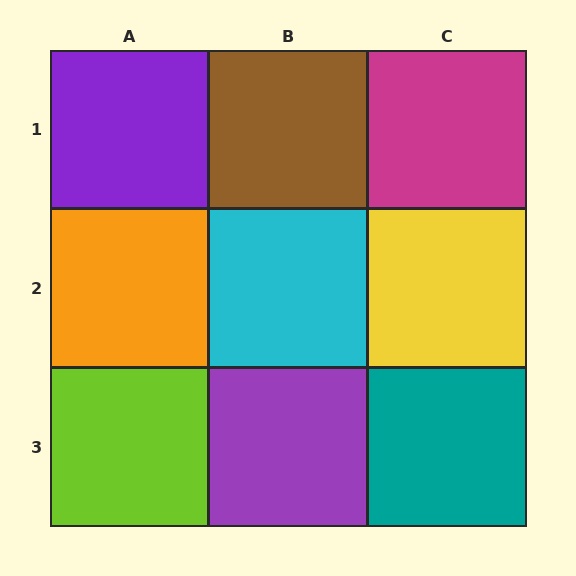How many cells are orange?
1 cell is orange.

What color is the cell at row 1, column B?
Brown.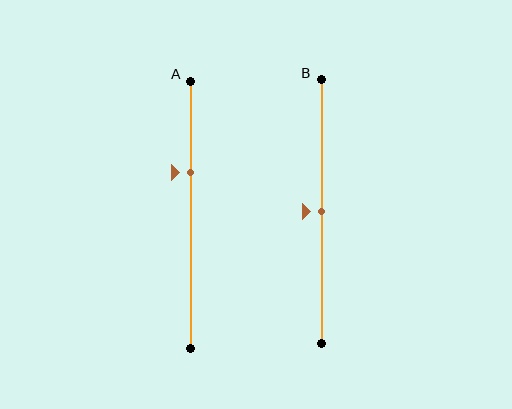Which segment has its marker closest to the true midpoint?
Segment B has its marker closest to the true midpoint.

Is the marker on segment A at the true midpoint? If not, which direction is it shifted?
No, the marker on segment A is shifted upward by about 16% of the segment length.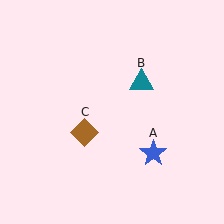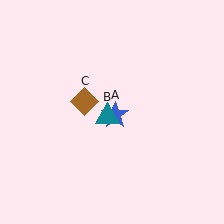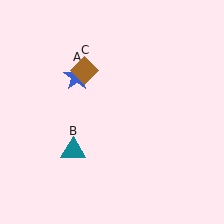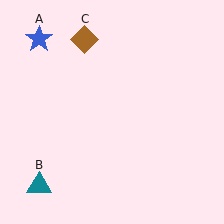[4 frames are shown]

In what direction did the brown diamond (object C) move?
The brown diamond (object C) moved up.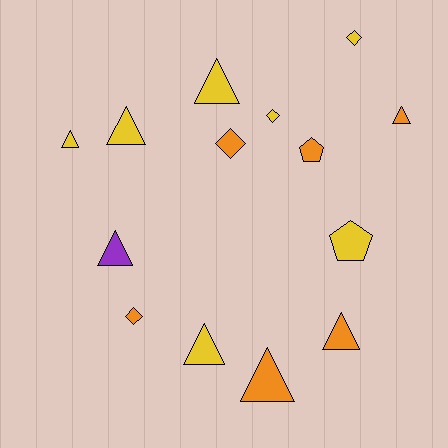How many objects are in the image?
There are 14 objects.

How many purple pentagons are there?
There are no purple pentagons.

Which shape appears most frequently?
Triangle, with 8 objects.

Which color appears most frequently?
Yellow, with 7 objects.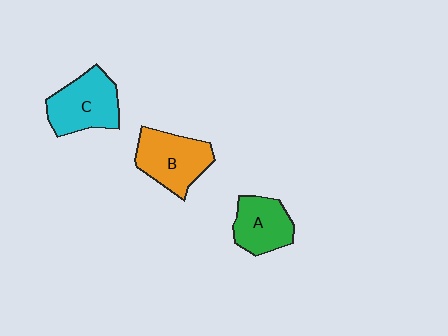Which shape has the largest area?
Shape C (cyan).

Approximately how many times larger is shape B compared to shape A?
Approximately 1.2 times.